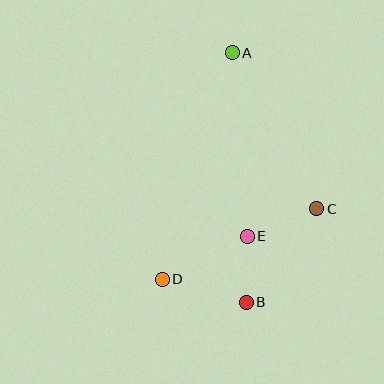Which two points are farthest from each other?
Points A and B are farthest from each other.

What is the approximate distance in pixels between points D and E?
The distance between D and E is approximately 95 pixels.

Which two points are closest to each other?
Points B and E are closest to each other.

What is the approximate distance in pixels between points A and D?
The distance between A and D is approximately 237 pixels.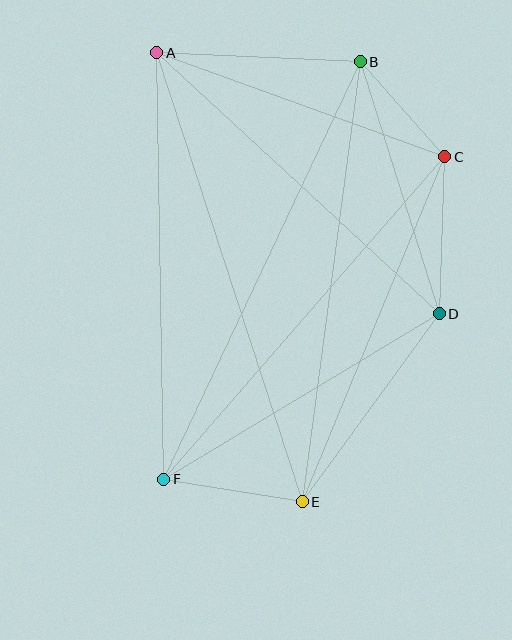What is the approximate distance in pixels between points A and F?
The distance between A and F is approximately 426 pixels.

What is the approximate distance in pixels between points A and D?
The distance between A and D is approximately 384 pixels.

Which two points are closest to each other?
Points B and C are closest to each other.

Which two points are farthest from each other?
Points A and E are farthest from each other.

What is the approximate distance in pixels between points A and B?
The distance between A and B is approximately 203 pixels.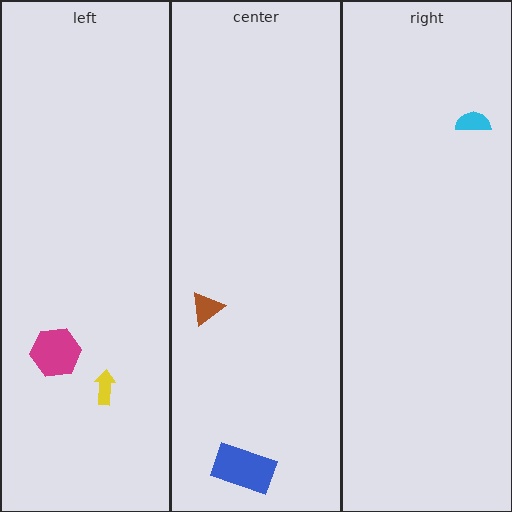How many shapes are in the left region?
2.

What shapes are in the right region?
The cyan semicircle.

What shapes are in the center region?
The blue rectangle, the brown triangle.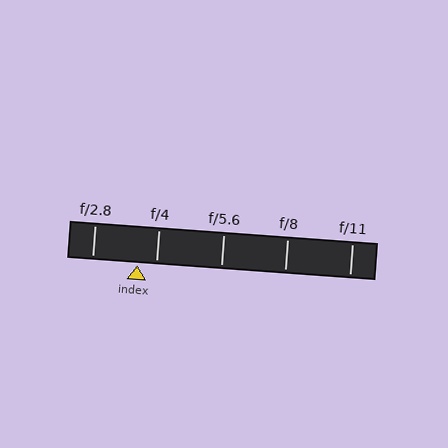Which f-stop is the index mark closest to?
The index mark is closest to f/4.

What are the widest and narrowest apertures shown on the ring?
The widest aperture shown is f/2.8 and the narrowest is f/11.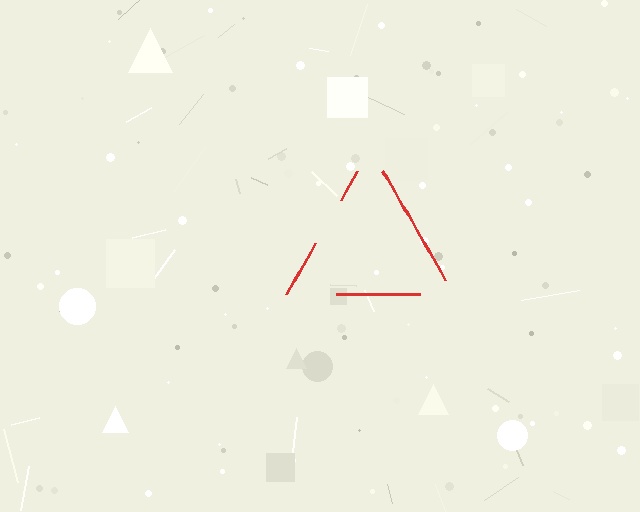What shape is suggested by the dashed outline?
The dashed outline suggests a triangle.